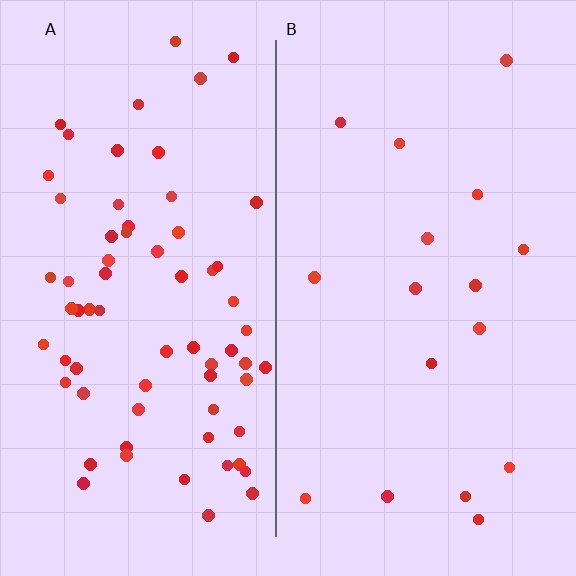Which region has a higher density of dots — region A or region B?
A (the left).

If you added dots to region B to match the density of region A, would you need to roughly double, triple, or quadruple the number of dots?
Approximately quadruple.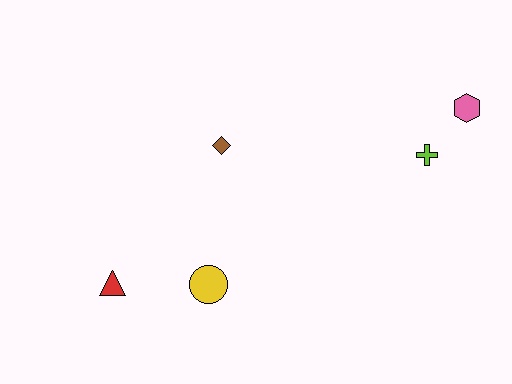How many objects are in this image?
There are 5 objects.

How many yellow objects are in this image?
There is 1 yellow object.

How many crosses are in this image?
There is 1 cross.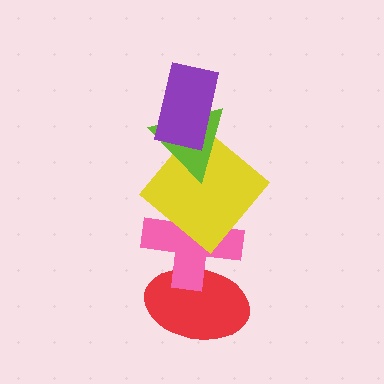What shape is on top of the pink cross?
The yellow diamond is on top of the pink cross.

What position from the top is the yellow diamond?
The yellow diamond is 3rd from the top.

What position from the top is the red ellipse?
The red ellipse is 5th from the top.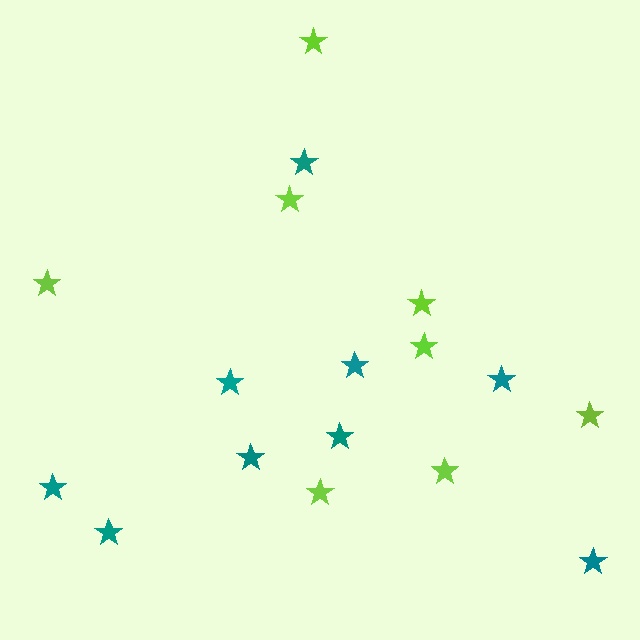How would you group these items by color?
There are 2 groups: one group of lime stars (8) and one group of teal stars (9).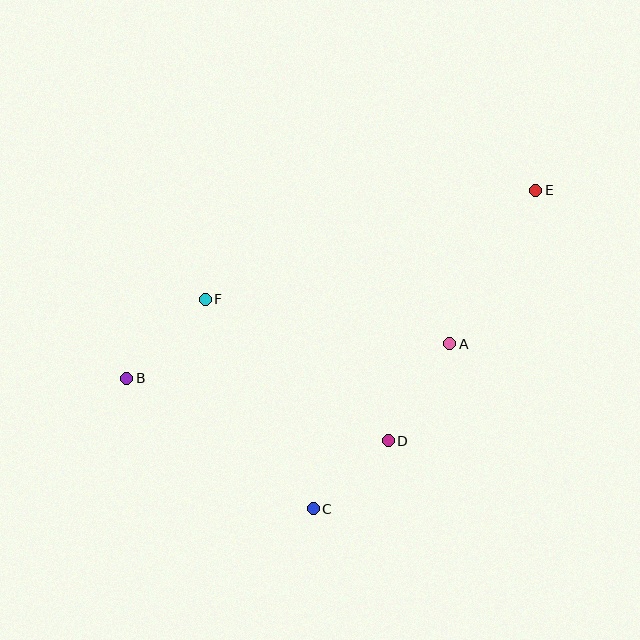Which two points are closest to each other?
Points C and D are closest to each other.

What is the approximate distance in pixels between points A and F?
The distance between A and F is approximately 249 pixels.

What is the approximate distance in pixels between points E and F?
The distance between E and F is approximately 348 pixels.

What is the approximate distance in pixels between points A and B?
The distance between A and B is approximately 325 pixels.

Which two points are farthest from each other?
Points B and E are farthest from each other.